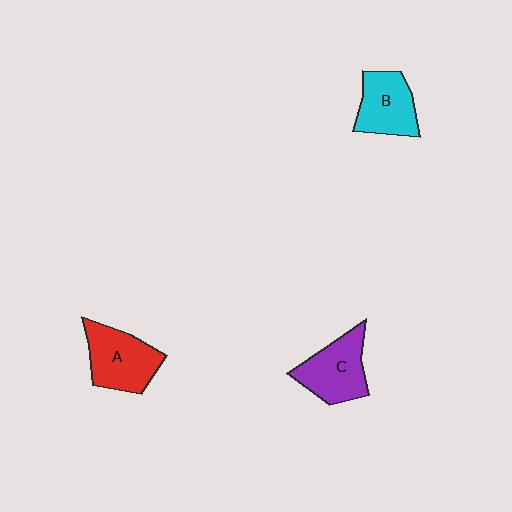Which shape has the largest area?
Shape A (red).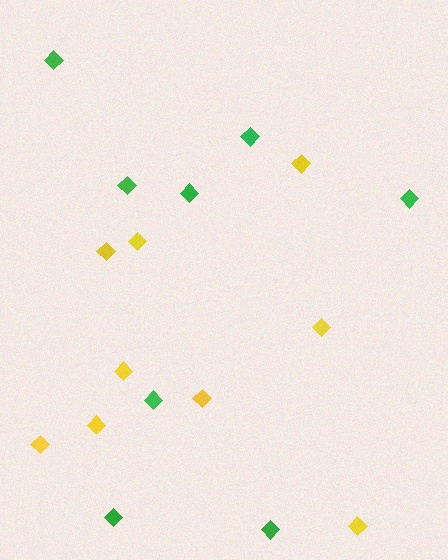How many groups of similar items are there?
There are 2 groups: one group of green diamonds (8) and one group of yellow diamonds (9).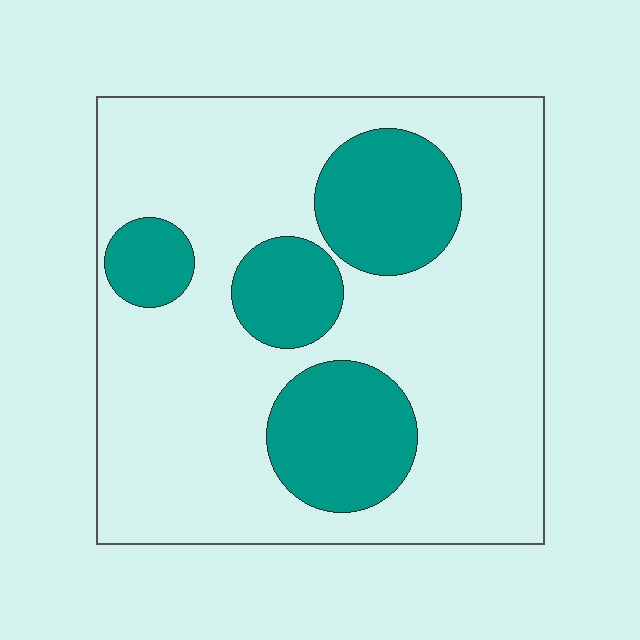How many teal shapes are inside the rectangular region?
4.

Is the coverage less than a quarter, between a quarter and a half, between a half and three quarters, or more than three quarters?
Between a quarter and a half.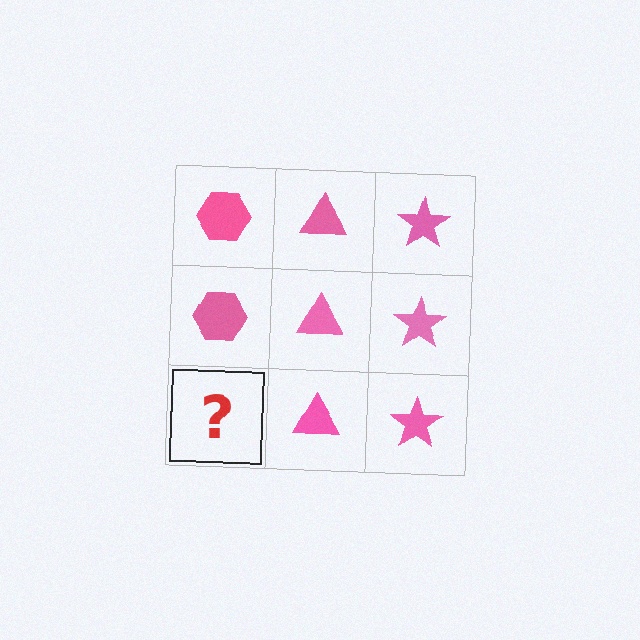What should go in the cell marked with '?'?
The missing cell should contain a pink hexagon.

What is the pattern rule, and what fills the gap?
The rule is that each column has a consistent shape. The gap should be filled with a pink hexagon.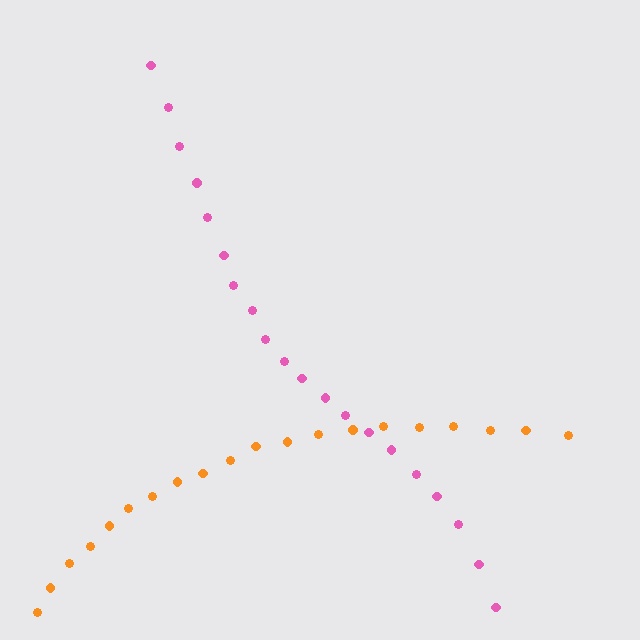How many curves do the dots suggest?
There are 2 distinct paths.